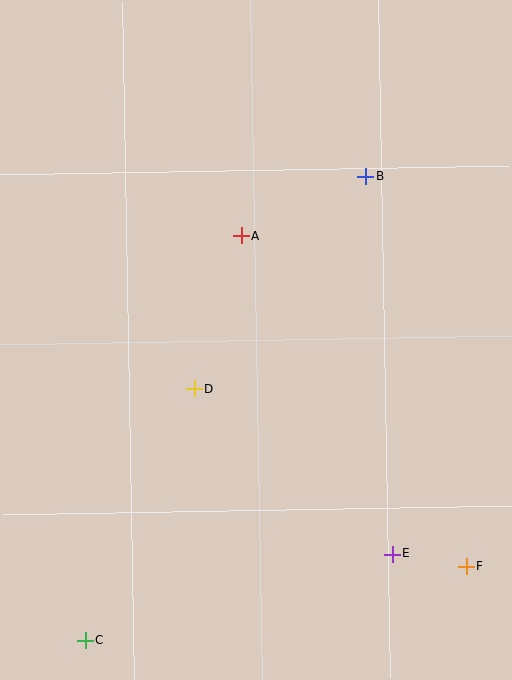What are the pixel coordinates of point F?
Point F is at (466, 566).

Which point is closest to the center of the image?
Point D at (194, 389) is closest to the center.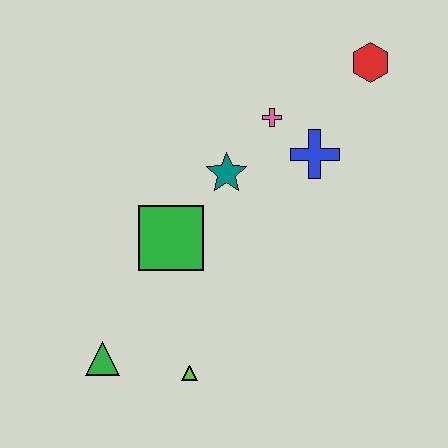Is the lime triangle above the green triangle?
No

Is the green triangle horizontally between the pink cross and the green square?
No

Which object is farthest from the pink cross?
The green triangle is farthest from the pink cross.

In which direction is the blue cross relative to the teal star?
The blue cross is to the right of the teal star.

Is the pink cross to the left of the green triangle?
No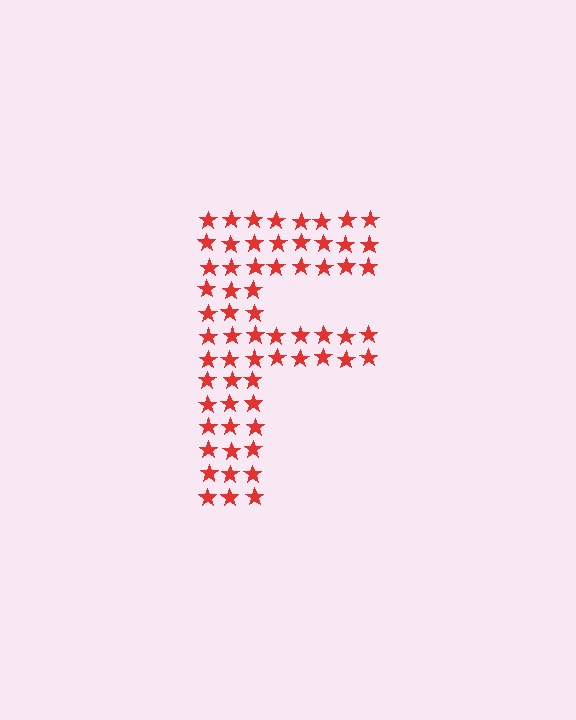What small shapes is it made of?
It is made of small stars.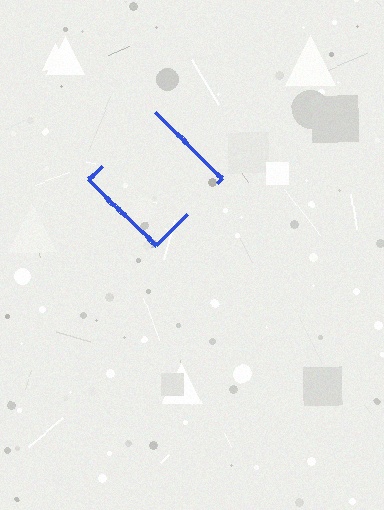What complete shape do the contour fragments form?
The contour fragments form a diamond.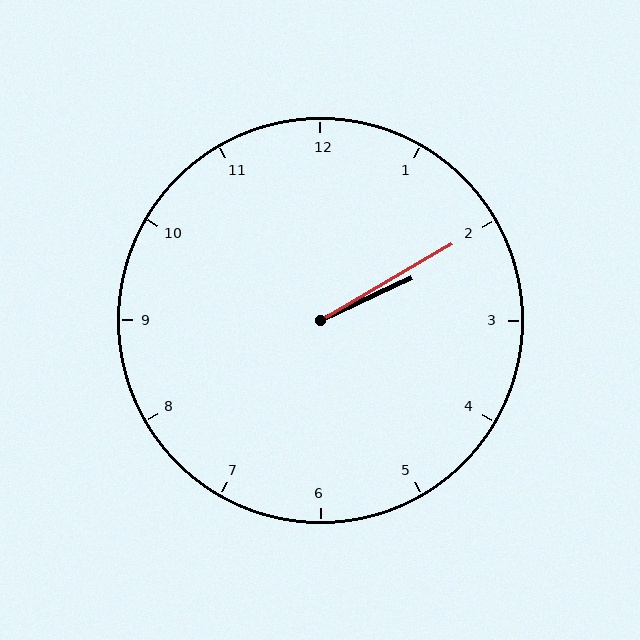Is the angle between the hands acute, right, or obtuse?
It is acute.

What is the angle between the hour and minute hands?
Approximately 5 degrees.